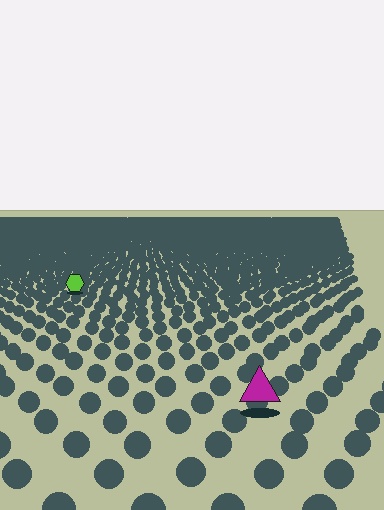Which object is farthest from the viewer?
The lime hexagon is farthest from the viewer. It appears smaller and the ground texture around it is denser.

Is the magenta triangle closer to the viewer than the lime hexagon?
Yes. The magenta triangle is closer — you can tell from the texture gradient: the ground texture is coarser near it.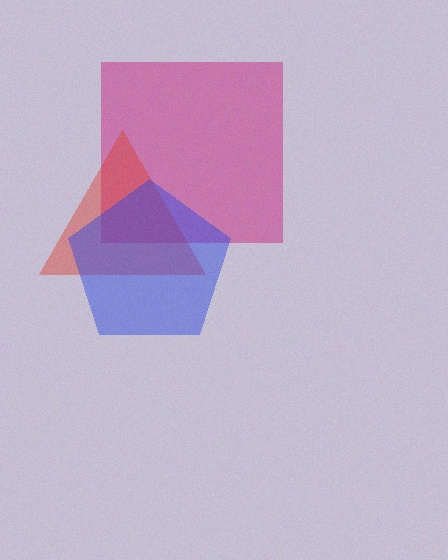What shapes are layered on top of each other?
The layered shapes are: a magenta square, a red triangle, a blue pentagon.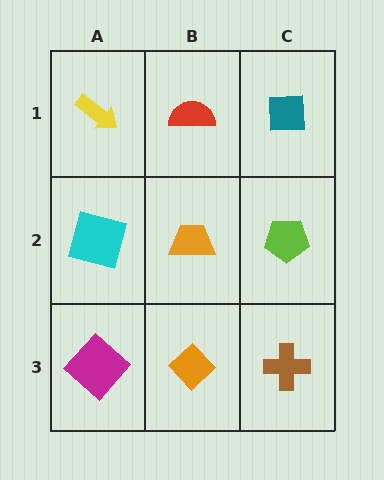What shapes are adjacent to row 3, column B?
An orange trapezoid (row 2, column B), a magenta diamond (row 3, column A), a brown cross (row 3, column C).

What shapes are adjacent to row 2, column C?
A teal square (row 1, column C), a brown cross (row 3, column C), an orange trapezoid (row 2, column B).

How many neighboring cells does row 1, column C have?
2.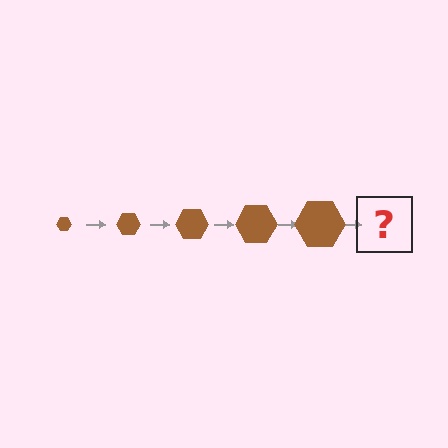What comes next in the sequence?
The next element should be a brown hexagon, larger than the previous one.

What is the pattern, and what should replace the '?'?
The pattern is that the hexagon gets progressively larger each step. The '?' should be a brown hexagon, larger than the previous one.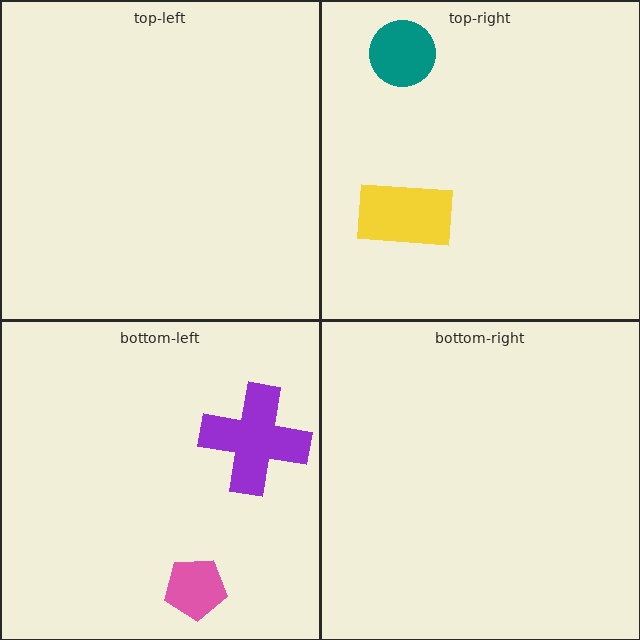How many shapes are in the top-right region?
2.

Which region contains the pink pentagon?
The bottom-left region.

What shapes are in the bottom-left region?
The pink pentagon, the purple cross.